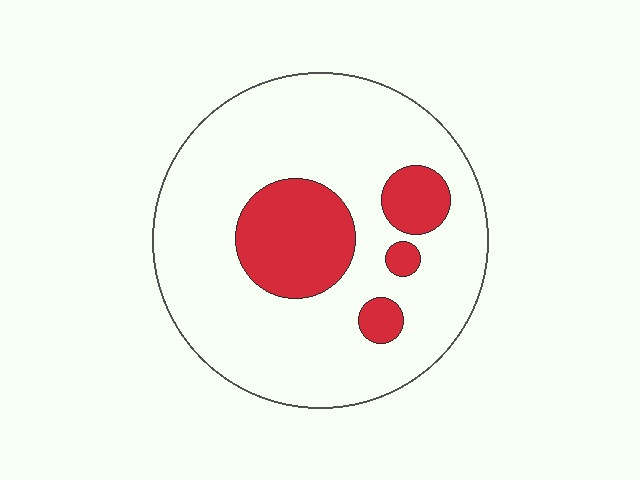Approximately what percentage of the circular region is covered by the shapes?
Approximately 20%.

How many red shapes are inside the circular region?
4.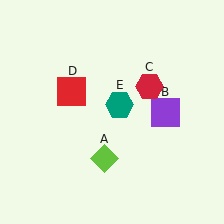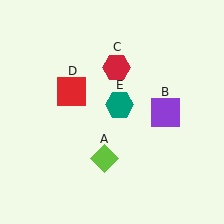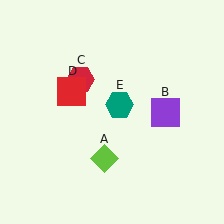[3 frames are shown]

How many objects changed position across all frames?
1 object changed position: red hexagon (object C).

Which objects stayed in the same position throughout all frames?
Lime diamond (object A) and purple square (object B) and red square (object D) and teal hexagon (object E) remained stationary.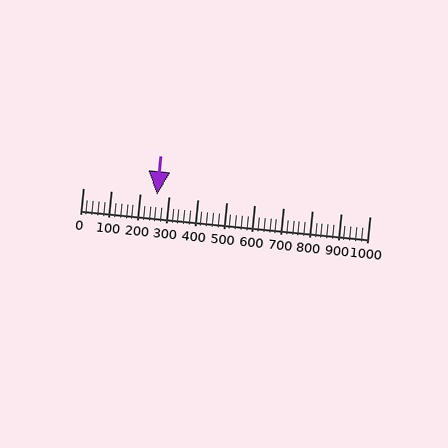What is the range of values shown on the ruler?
The ruler shows values from 0 to 1000.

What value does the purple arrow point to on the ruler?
The purple arrow points to approximately 260.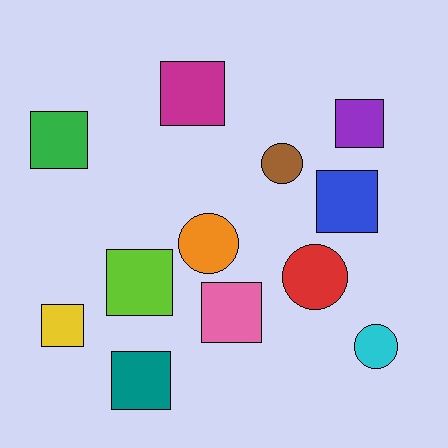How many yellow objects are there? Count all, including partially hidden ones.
There is 1 yellow object.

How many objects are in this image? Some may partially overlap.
There are 12 objects.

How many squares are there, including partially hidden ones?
There are 8 squares.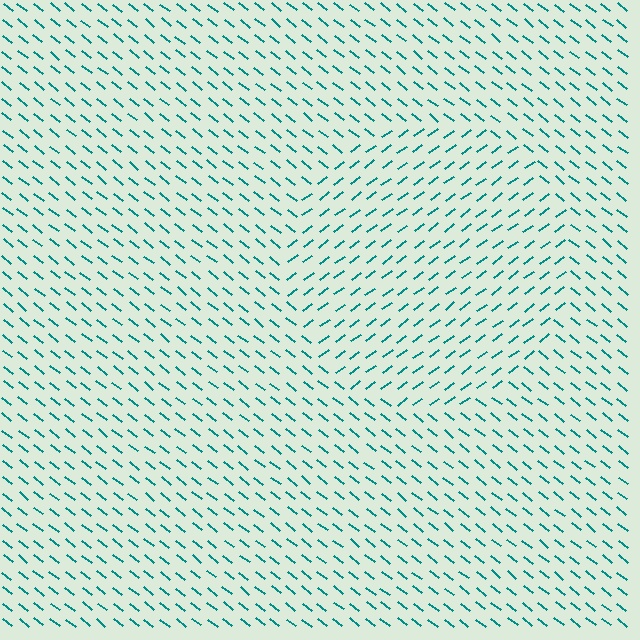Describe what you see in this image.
The image is filled with small teal line segments. A circle region in the image has lines oriented differently from the surrounding lines, creating a visible texture boundary.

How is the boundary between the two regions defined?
The boundary is defined purely by a change in line orientation (approximately 75 degrees difference). All lines are the same color and thickness.